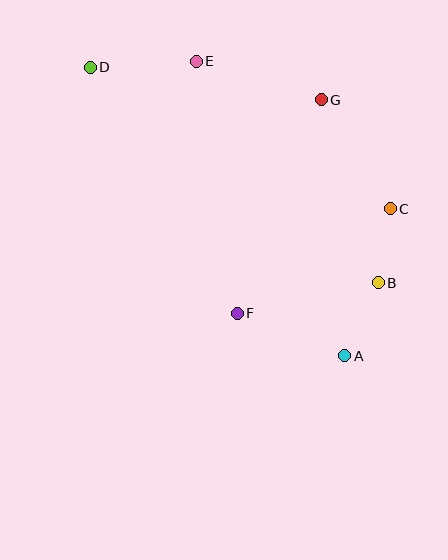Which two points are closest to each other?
Points B and C are closest to each other.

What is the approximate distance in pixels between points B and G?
The distance between B and G is approximately 192 pixels.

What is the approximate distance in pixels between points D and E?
The distance between D and E is approximately 106 pixels.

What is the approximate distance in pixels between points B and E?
The distance between B and E is approximately 287 pixels.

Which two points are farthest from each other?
Points A and D are farthest from each other.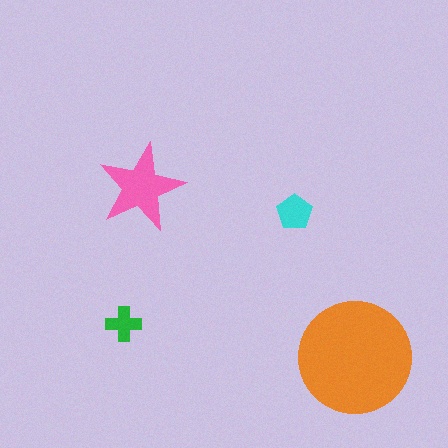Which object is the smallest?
The green cross.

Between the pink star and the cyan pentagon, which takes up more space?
The pink star.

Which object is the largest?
The orange circle.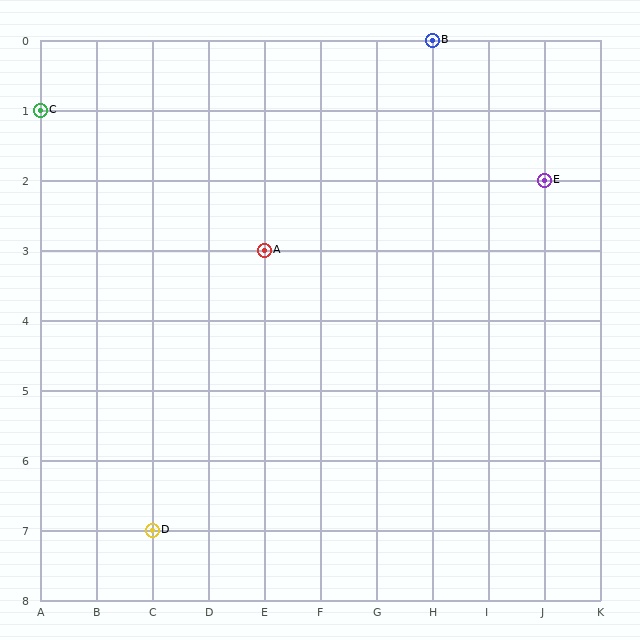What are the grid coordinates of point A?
Point A is at grid coordinates (E, 3).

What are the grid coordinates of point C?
Point C is at grid coordinates (A, 1).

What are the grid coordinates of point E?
Point E is at grid coordinates (J, 2).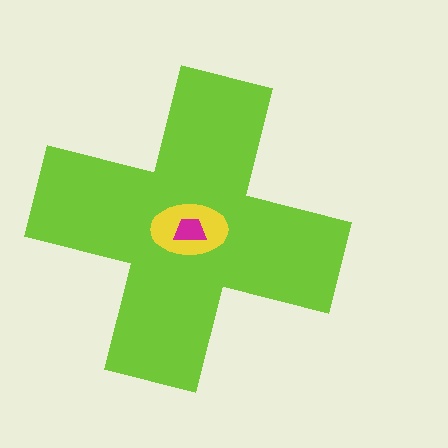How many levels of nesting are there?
3.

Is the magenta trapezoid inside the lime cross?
Yes.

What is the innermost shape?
The magenta trapezoid.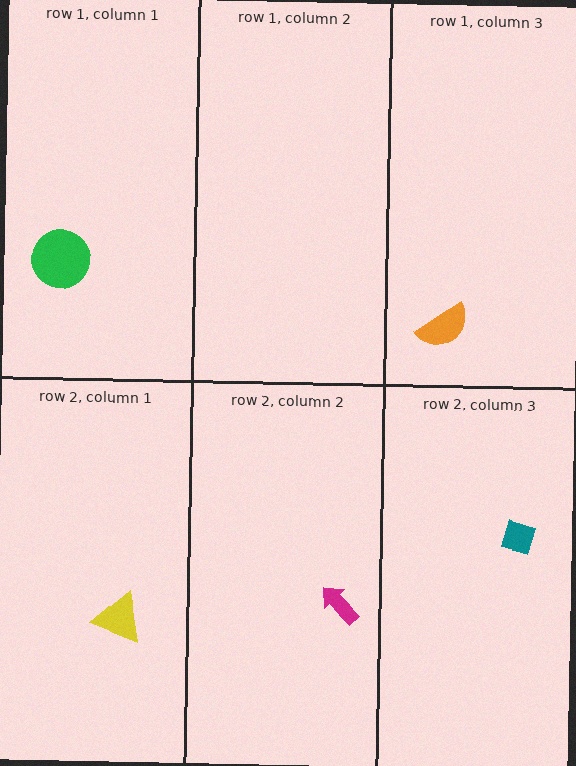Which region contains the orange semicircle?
The row 1, column 3 region.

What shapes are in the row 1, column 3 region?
The orange semicircle.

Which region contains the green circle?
The row 1, column 1 region.